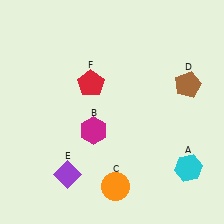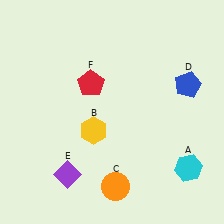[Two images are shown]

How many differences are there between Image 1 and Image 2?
There are 2 differences between the two images.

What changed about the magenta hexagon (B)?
In Image 1, B is magenta. In Image 2, it changed to yellow.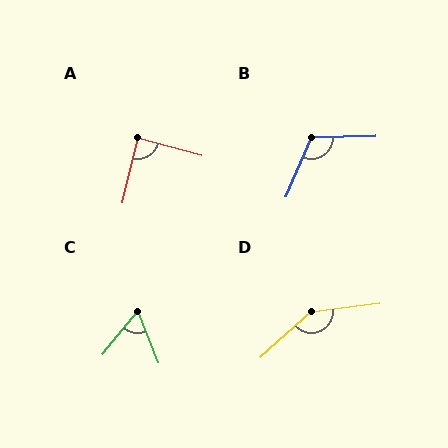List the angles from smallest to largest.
C (61°), A (88°), B (114°), D (145°).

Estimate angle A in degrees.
Approximately 88 degrees.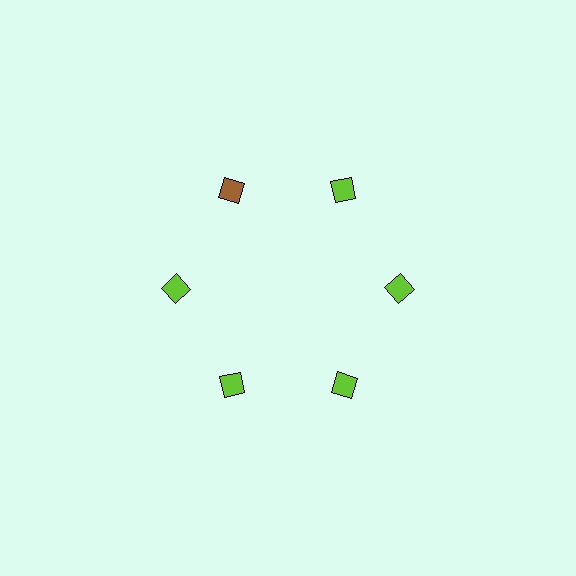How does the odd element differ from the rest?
It has a different color: brown instead of lime.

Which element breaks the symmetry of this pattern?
The brown diamond at roughly the 11 o'clock position breaks the symmetry. All other shapes are lime diamonds.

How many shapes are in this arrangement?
There are 6 shapes arranged in a ring pattern.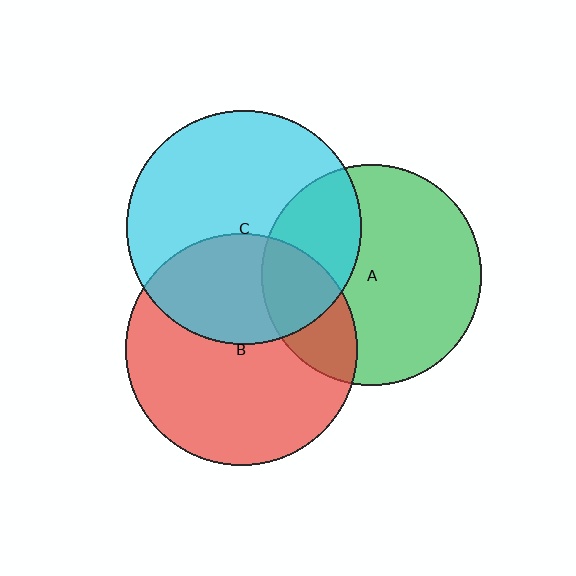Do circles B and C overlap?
Yes.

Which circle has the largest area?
Circle C (cyan).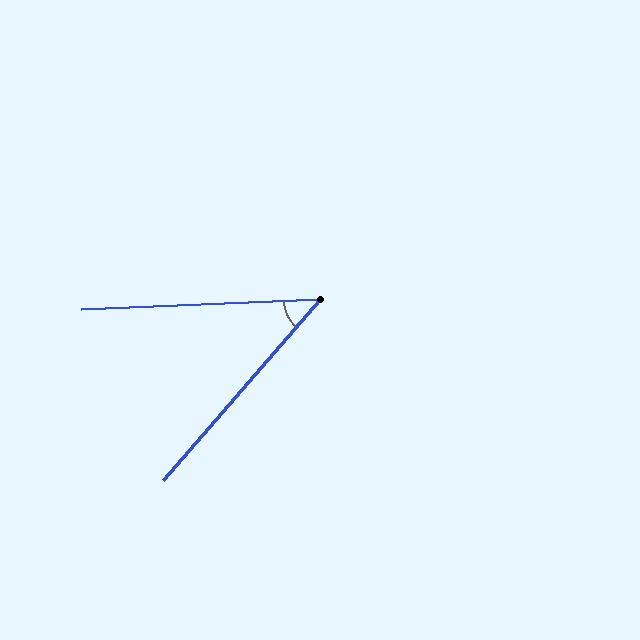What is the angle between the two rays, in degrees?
Approximately 47 degrees.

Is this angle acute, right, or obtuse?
It is acute.